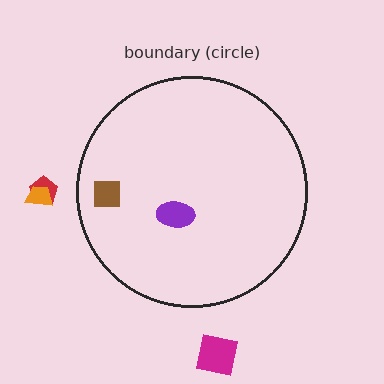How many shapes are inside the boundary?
2 inside, 3 outside.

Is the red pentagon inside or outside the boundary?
Outside.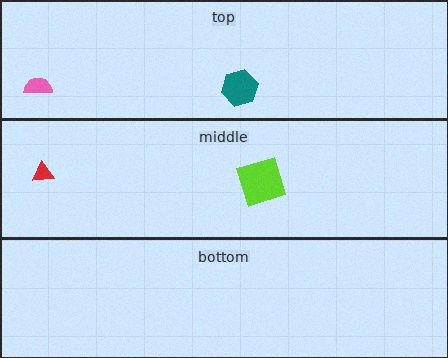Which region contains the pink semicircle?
The top region.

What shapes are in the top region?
The pink semicircle, the teal hexagon.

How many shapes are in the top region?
2.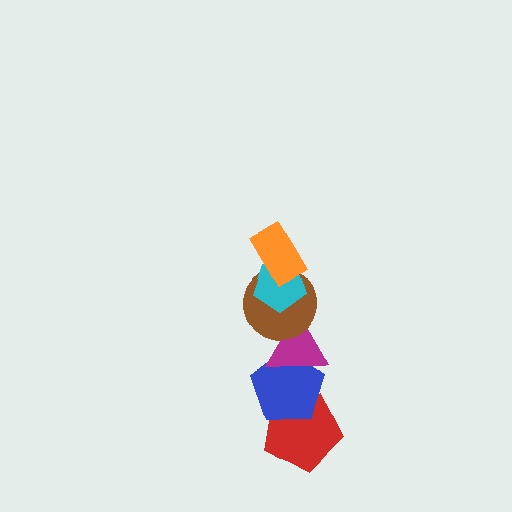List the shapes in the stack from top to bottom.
From top to bottom: the orange rectangle, the cyan pentagon, the brown circle, the magenta triangle, the blue pentagon, the red pentagon.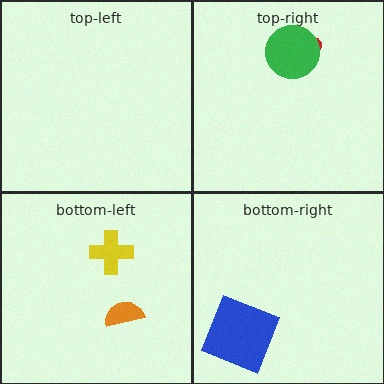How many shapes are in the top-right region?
2.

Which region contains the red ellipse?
The top-right region.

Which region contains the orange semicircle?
The bottom-left region.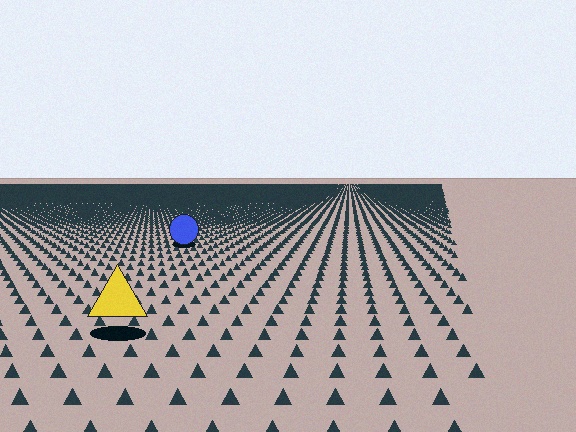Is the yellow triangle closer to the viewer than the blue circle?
Yes. The yellow triangle is closer — you can tell from the texture gradient: the ground texture is coarser near it.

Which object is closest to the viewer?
The yellow triangle is closest. The texture marks near it are larger and more spread out.